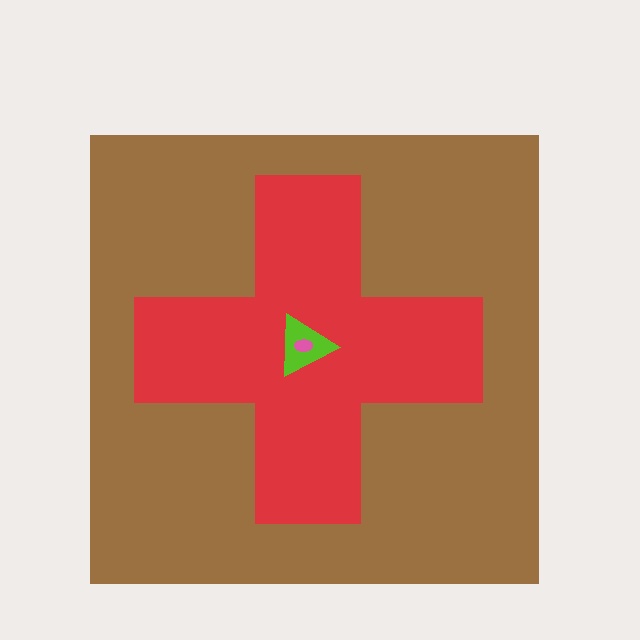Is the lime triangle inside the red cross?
Yes.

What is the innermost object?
The pink ellipse.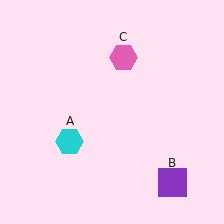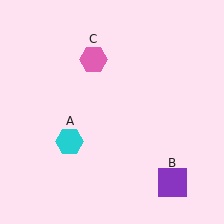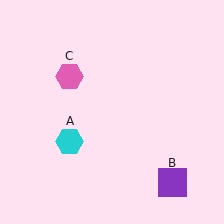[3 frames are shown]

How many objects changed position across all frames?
1 object changed position: pink hexagon (object C).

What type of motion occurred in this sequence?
The pink hexagon (object C) rotated counterclockwise around the center of the scene.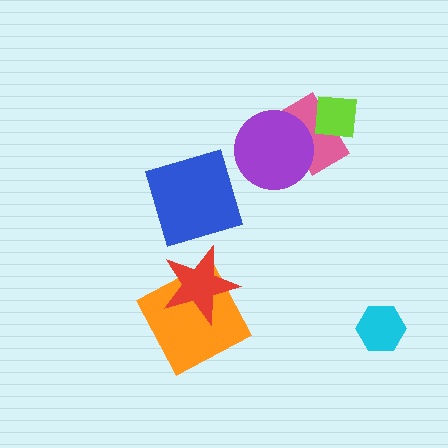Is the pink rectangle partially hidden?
Yes, it is partially covered by another shape.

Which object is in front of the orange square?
The red star is in front of the orange square.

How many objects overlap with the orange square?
1 object overlaps with the orange square.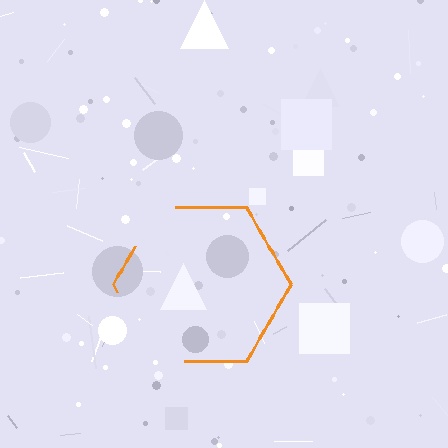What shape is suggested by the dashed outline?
The dashed outline suggests a hexagon.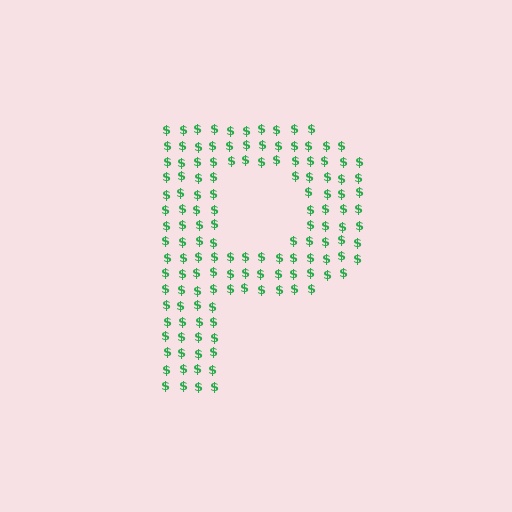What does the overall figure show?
The overall figure shows the letter P.